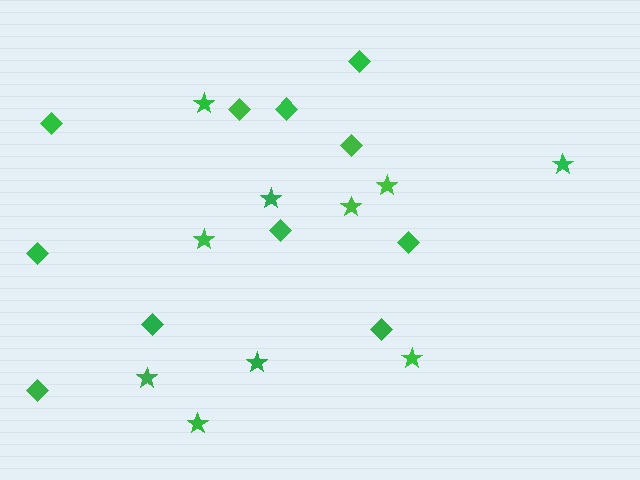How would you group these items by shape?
There are 2 groups: one group of stars (10) and one group of diamonds (11).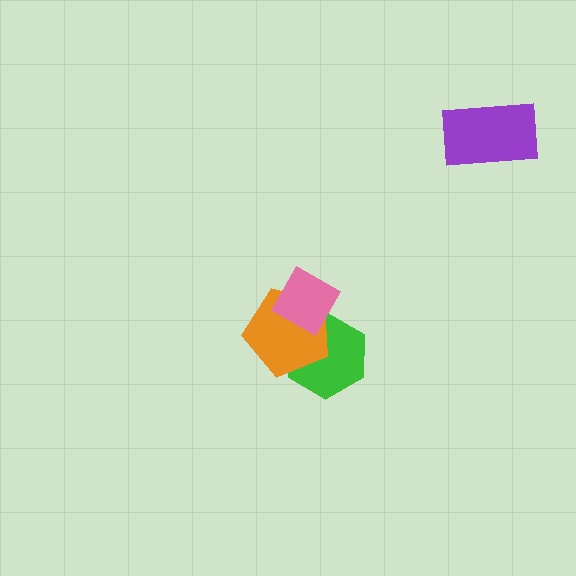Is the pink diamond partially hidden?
No, no other shape covers it.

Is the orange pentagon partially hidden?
Yes, it is partially covered by another shape.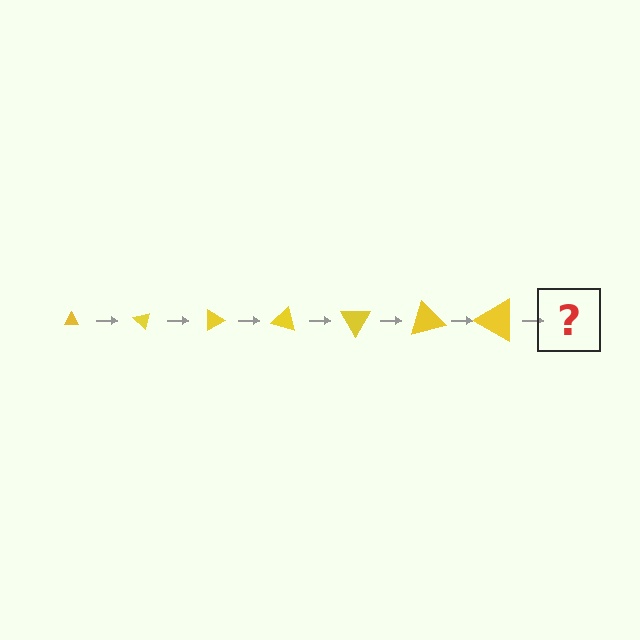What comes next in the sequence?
The next element should be a triangle, larger than the previous one and rotated 315 degrees from the start.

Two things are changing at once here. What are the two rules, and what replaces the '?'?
The two rules are that the triangle grows larger each step and it rotates 45 degrees each step. The '?' should be a triangle, larger than the previous one and rotated 315 degrees from the start.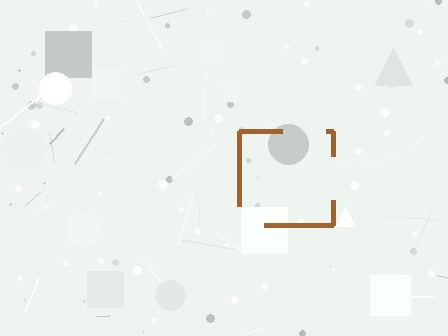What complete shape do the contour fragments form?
The contour fragments form a square.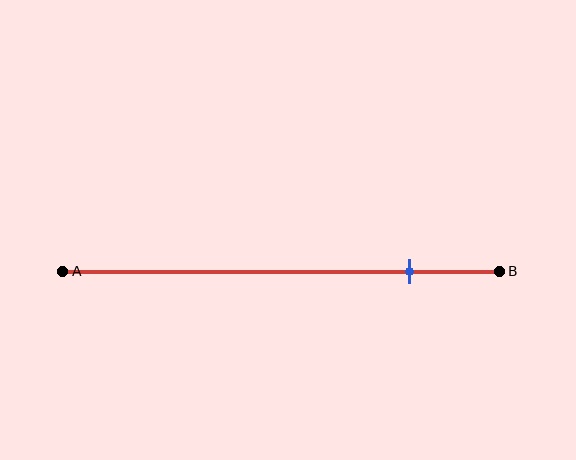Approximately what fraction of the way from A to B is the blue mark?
The blue mark is approximately 80% of the way from A to B.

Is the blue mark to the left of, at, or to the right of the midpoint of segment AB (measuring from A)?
The blue mark is to the right of the midpoint of segment AB.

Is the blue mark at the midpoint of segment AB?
No, the mark is at about 80% from A, not at the 50% midpoint.